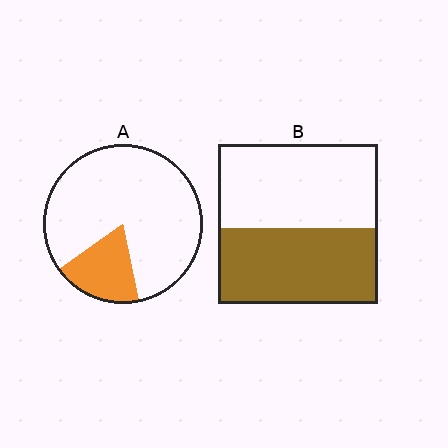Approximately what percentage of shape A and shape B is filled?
A is approximately 20% and B is approximately 50%.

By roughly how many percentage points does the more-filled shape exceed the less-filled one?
By roughly 30 percentage points (B over A).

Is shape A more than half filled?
No.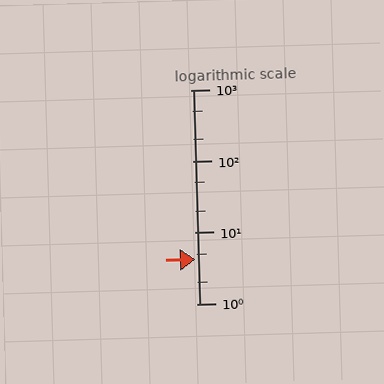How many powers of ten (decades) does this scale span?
The scale spans 3 decades, from 1 to 1000.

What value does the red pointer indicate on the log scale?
The pointer indicates approximately 4.2.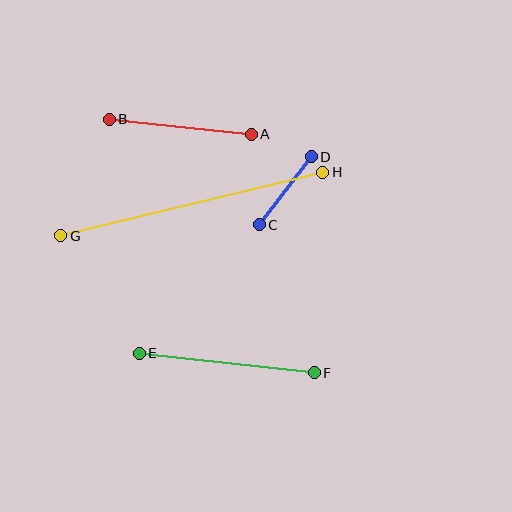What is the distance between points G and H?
The distance is approximately 270 pixels.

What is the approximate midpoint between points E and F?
The midpoint is at approximately (227, 363) pixels.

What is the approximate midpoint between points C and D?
The midpoint is at approximately (285, 191) pixels.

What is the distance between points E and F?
The distance is approximately 176 pixels.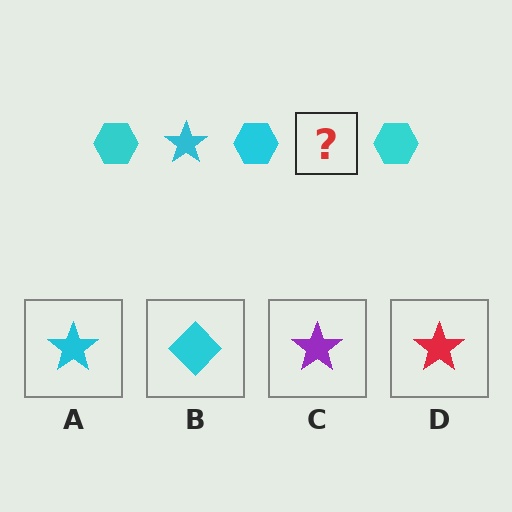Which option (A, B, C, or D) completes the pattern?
A.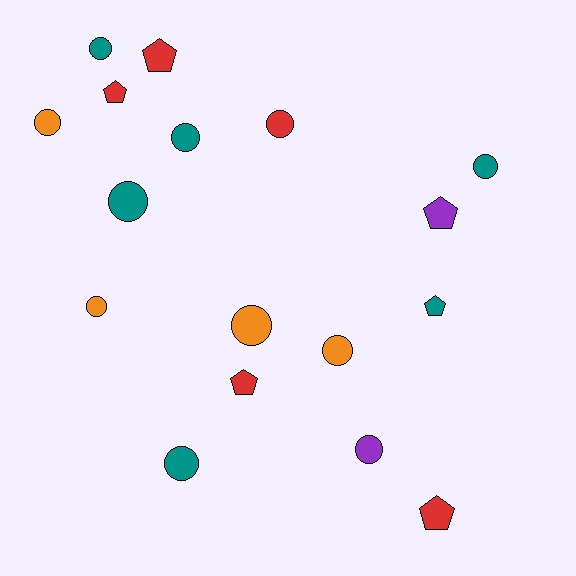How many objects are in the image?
There are 17 objects.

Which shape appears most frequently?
Circle, with 11 objects.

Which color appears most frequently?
Teal, with 6 objects.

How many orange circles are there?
There are 4 orange circles.